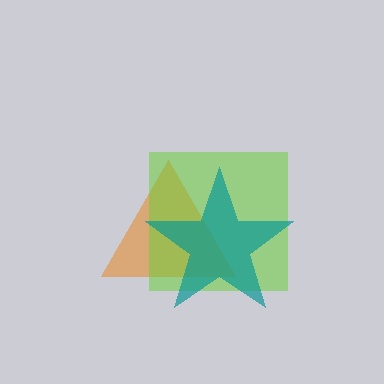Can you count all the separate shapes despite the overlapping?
Yes, there are 3 separate shapes.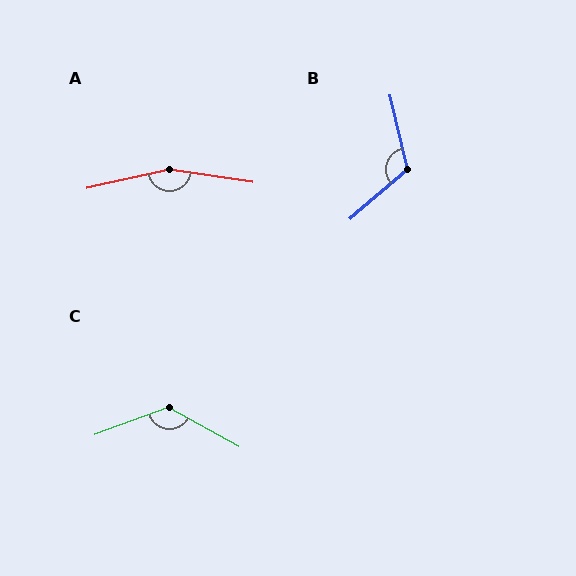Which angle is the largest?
A, at approximately 159 degrees.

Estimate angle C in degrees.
Approximately 131 degrees.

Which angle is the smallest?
B, at approximately 117 degrees.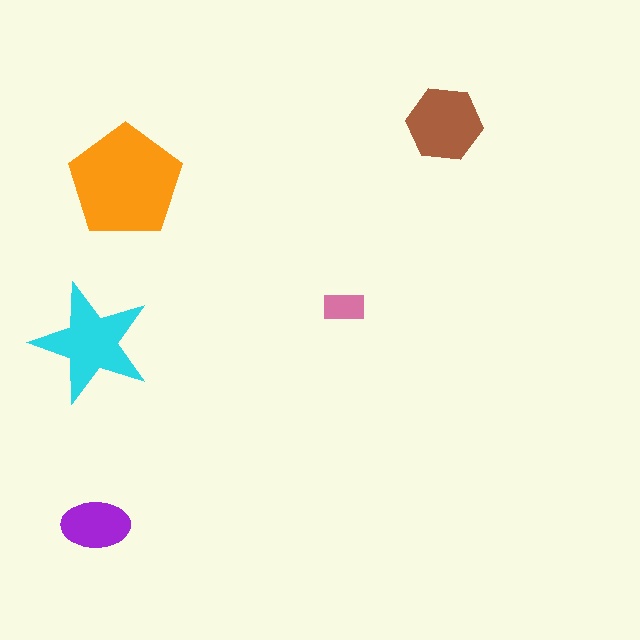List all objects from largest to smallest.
The orange pentagon, the cyan star, the brown hexagon, the purple ellipse, the pink rectangle.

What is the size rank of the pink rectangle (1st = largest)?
5th.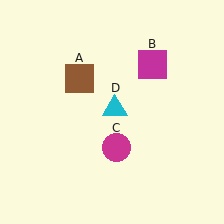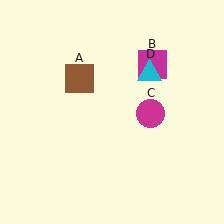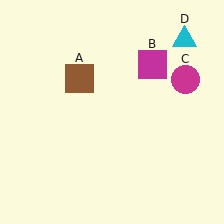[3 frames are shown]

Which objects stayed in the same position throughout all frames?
Brown square (object A) and magenta square (object B) remained stationary.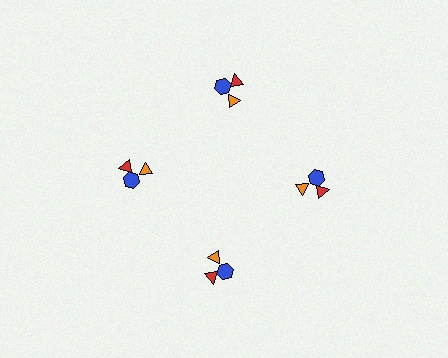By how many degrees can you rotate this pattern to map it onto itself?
The pattern maps onto itself every 90 degrees of rotation.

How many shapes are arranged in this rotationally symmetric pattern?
There are 12 shapes, arranged in 4 groups of 3.